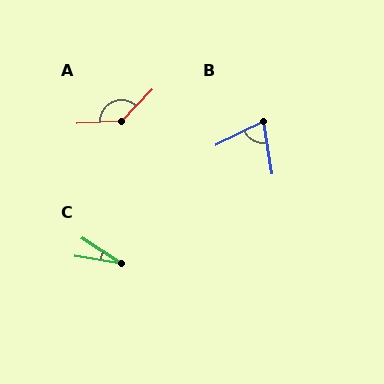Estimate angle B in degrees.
Approximately 73 degrees.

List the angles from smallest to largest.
C (24°), B (73°), A (137°).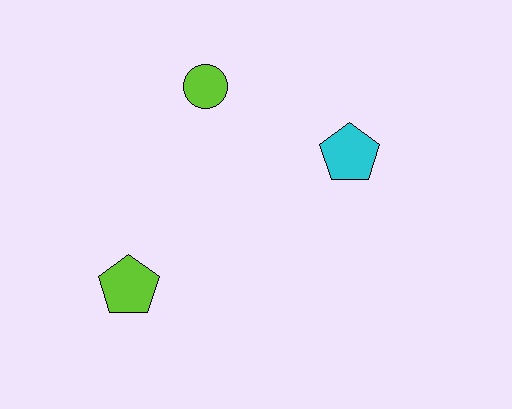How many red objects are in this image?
There are no red objects.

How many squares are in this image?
There are no squares.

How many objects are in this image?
There are 3 objects.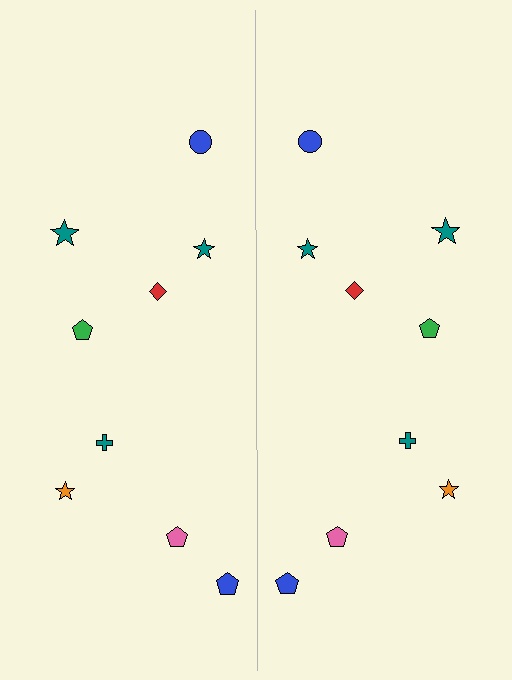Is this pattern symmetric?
Yes, this pattern has bilateral (reflection) symmetry.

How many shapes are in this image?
There are 18 shapes in this image.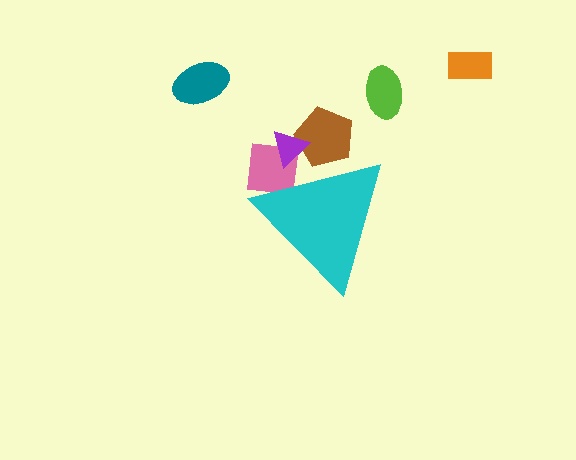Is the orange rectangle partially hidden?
No, the orange rectangle is fully visible.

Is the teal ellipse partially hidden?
No, the teal ellipse is fully visible.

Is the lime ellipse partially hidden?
No, the lime ellipse is fully visible.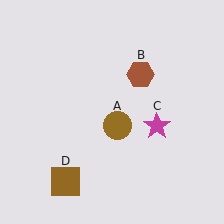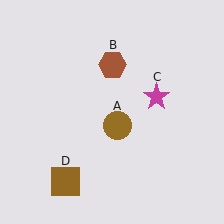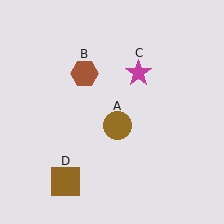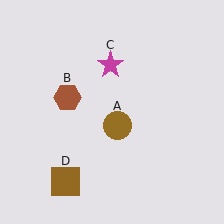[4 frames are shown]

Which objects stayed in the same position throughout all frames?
Brown circle (object A) and brown square (object D) remained stationary.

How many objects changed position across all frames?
2 objects changed position: brown hexagon (object B), magenta star (object C).